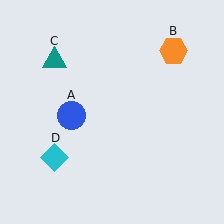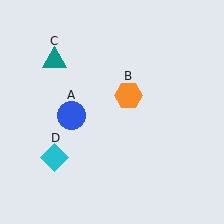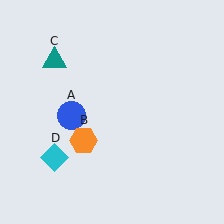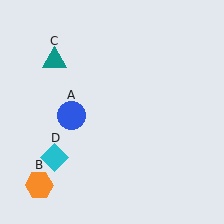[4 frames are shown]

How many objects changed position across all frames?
1 object changed position: orange hexagon (object B).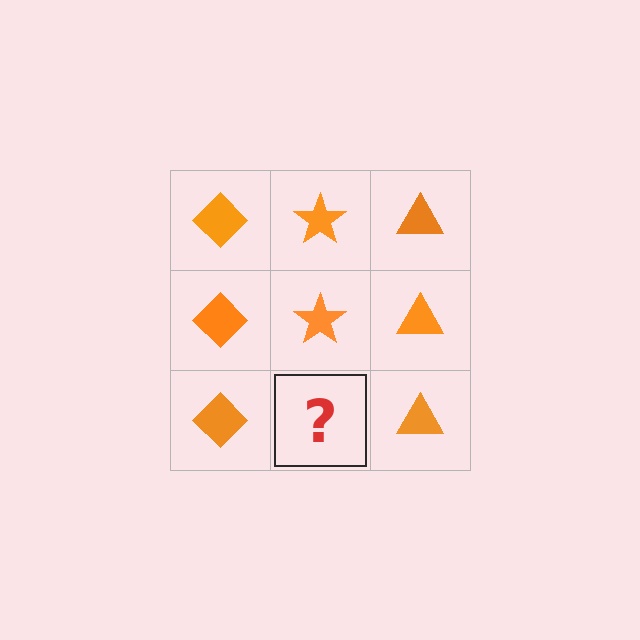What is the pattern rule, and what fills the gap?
The rule is that each column has a consistent shape. The gap should be filled with an orange star.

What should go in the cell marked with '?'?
The missing cell should contain an orange star.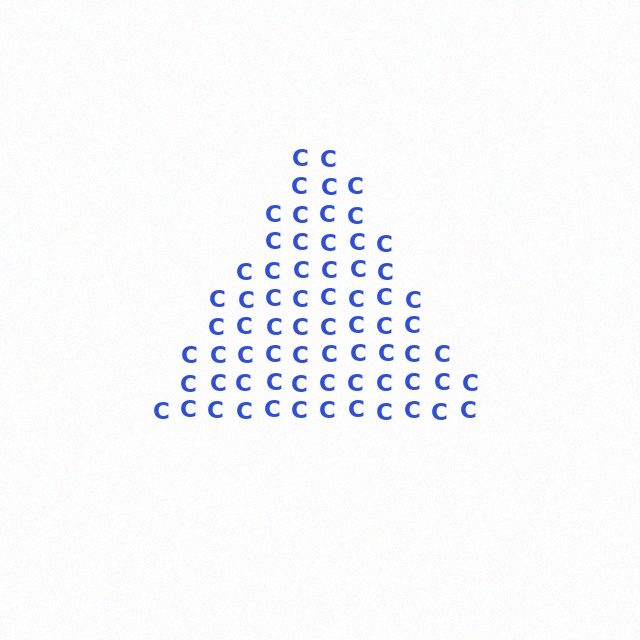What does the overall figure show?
The overall figure shows a triangle.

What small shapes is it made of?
It is made of small letter C's.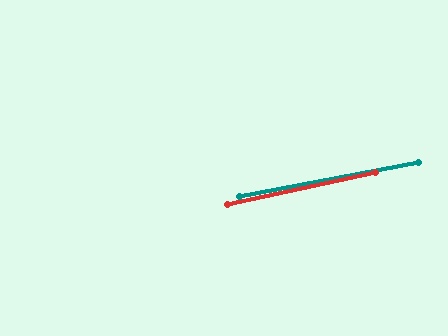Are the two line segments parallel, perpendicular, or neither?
Parallel — their directions differ by only 1.3°.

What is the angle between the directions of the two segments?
Approximately 1 degree.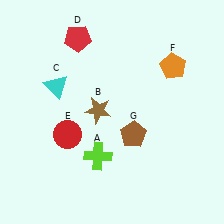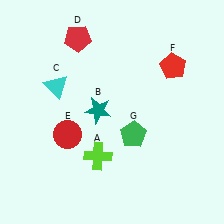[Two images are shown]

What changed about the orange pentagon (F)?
In Image 1, F is orange. In Image 2, it changed to red.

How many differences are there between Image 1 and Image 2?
There are 3 differences between the two images.